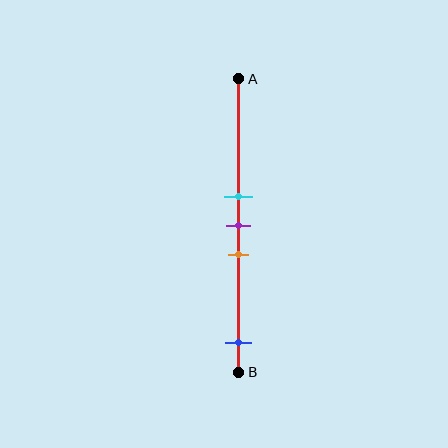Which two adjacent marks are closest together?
The cyan and purple marks are the closest adjacent pair.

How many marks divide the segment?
There are 4 marks dividing the segment.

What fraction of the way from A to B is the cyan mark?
The cyan mark is approximately 40% (0.4) of the way from A to B.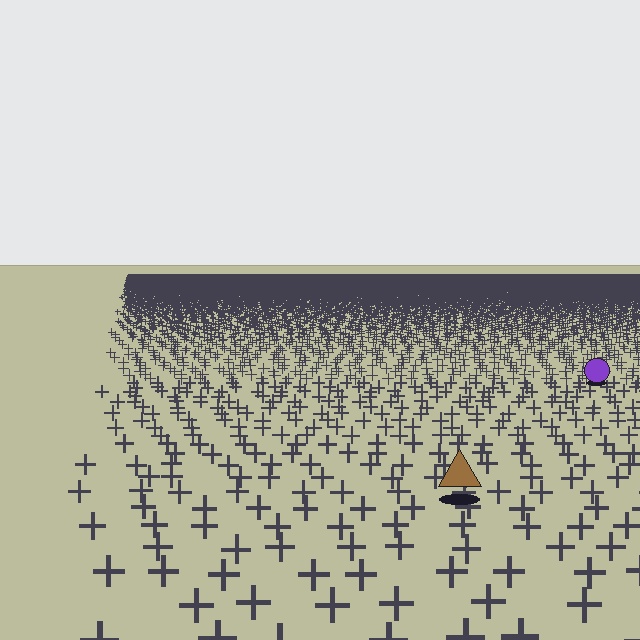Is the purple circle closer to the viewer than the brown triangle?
No. The brown triangle is closer — you can tell from the texture gradient: the ground texture is coarser near it.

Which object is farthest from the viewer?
The purple circle is farthest from the viewer. It appears smaller and the ground texture around it is denser.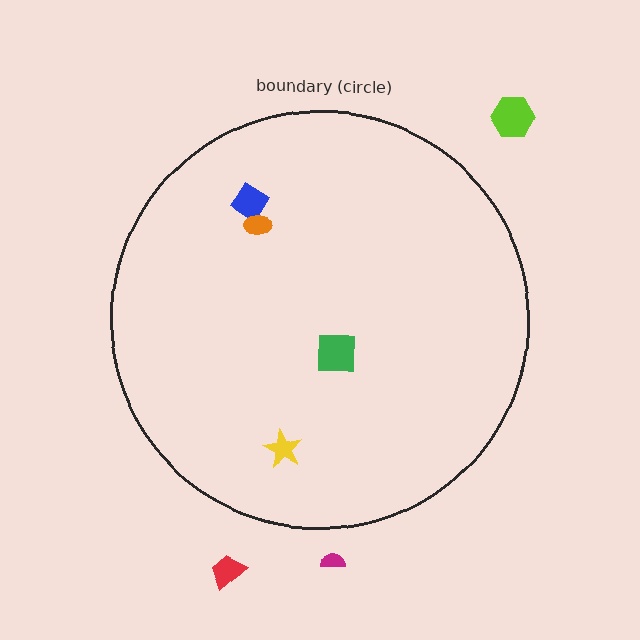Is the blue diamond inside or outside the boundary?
Inside.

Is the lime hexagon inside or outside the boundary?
Outside.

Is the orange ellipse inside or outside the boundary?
Inside.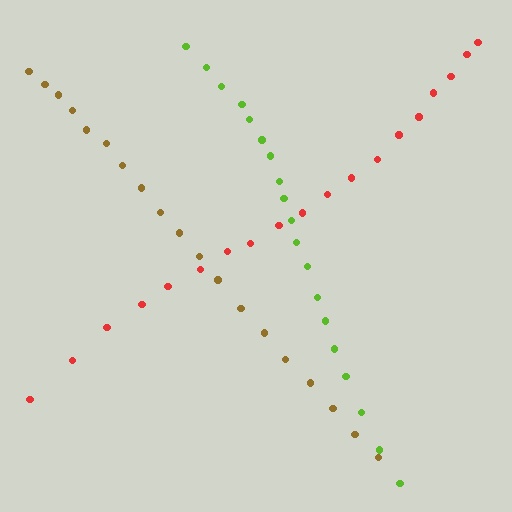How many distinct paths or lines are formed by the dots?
There are 3 distinct paths.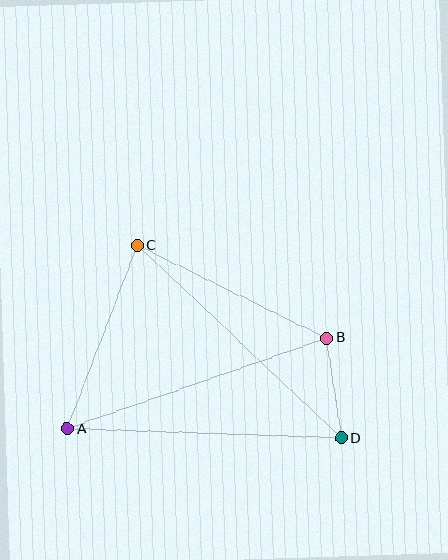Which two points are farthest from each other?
Points C and D are farthest from each other.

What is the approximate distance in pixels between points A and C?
The distance between A and C is approximately 196 pixels.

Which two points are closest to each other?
Points B and D are closest to each other.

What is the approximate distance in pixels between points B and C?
The distance between B and C is approximately 211 pixels.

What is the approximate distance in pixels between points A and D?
The distance between A and D is approximately 274 pixels.